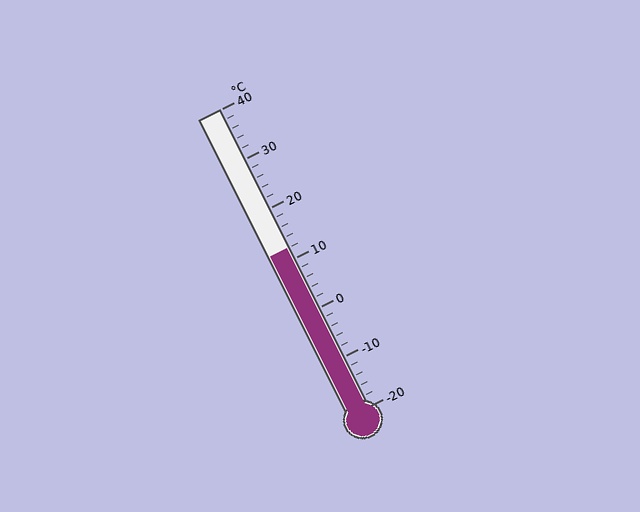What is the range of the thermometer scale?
The thermometer scale ranges from -20°C to 40°C.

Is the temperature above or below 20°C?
The temperature is below 20°C.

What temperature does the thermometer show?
The thermometer shows approximately 12°C.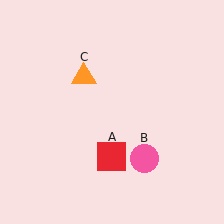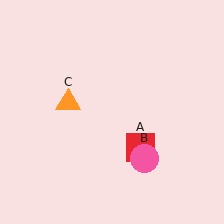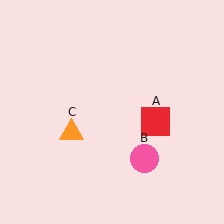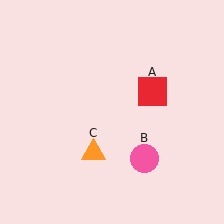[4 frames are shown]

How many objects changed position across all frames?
2 objects changed position: red square (object A), orange triangle (object C).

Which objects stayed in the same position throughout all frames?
Pink circle (object B) remained stationary.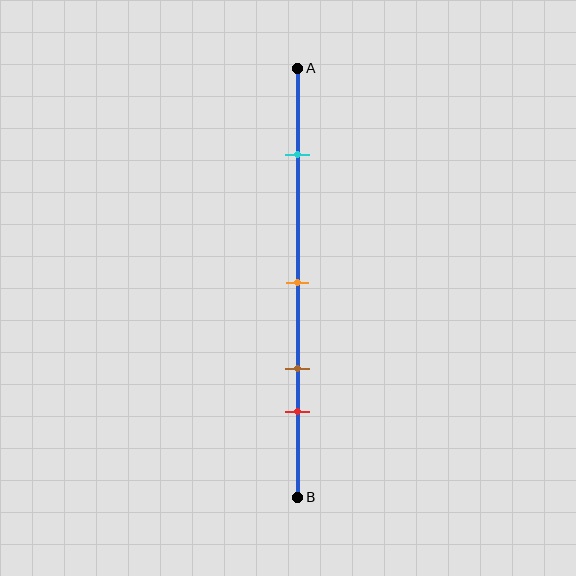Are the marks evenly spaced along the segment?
No, the marks are not evenly spaced.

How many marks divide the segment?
There are 4 marks dividing the segment.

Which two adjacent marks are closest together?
The brown and red marks are the closest adjacent pair.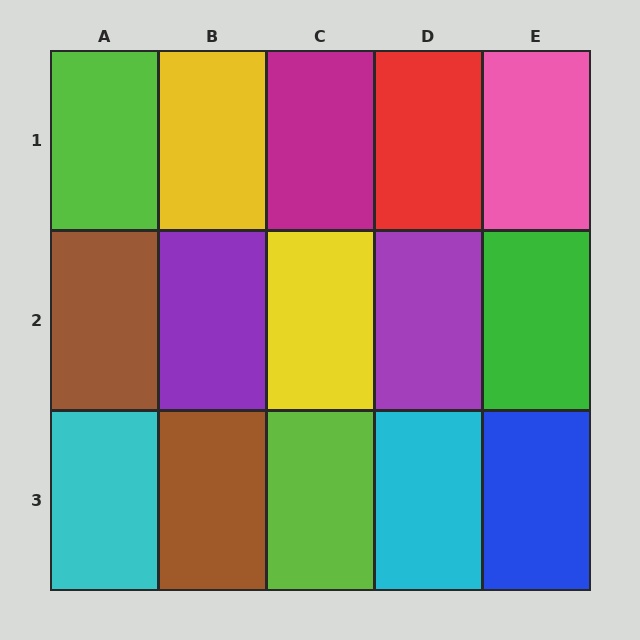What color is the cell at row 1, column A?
Lime.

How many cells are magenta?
1 cell is magenta.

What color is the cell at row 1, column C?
Magenta.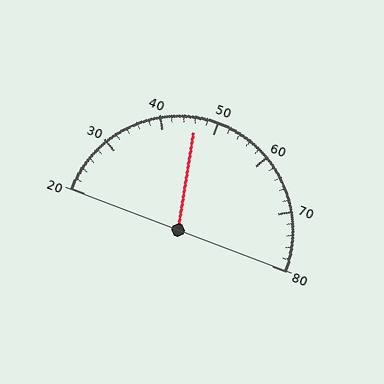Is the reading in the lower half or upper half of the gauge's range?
The reading is in the lower half of the range (20 to 80).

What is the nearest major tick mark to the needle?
The nearest major tick mark is 50.